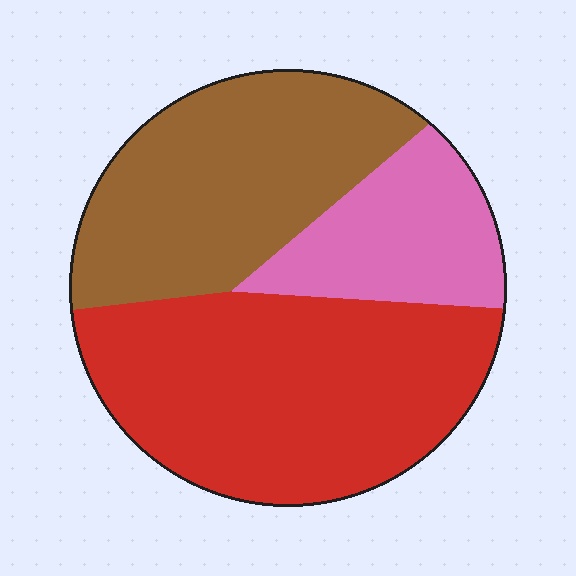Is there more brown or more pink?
Brown.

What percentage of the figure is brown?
Brown covers roughly 35% of the figure.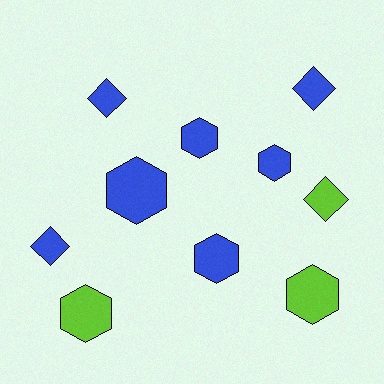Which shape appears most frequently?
Hexagon, with 6 objects.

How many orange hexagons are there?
There are no orange hexagons.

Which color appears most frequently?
Blue, with 7 objects.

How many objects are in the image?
There are 10 objects.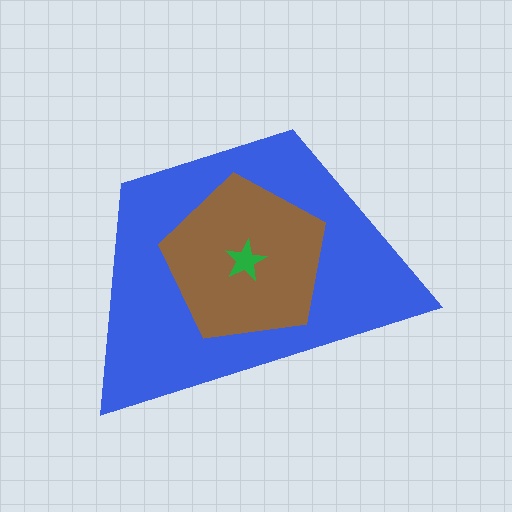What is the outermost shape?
The blue trapezoid.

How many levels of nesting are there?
3.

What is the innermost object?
The green star.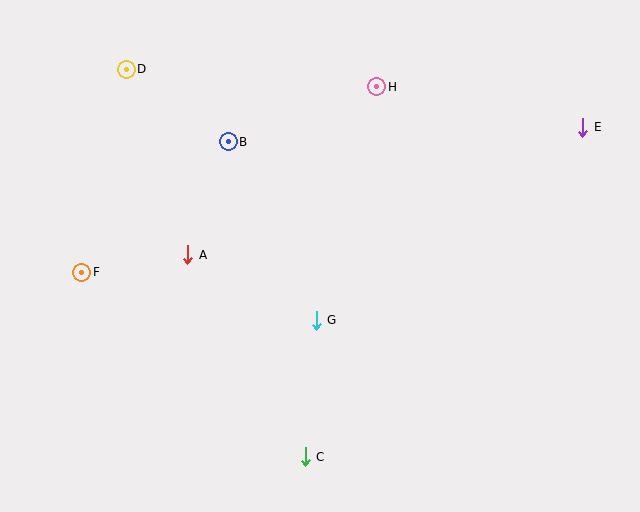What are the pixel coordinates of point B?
Point B is at (228, 142).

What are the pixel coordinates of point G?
Point G is at (316, 320).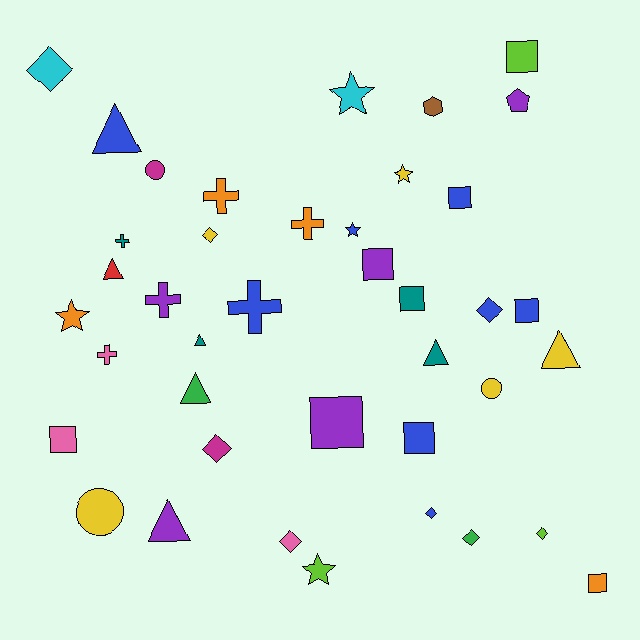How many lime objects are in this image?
There are 3 lime objects.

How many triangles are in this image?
There are 7 triangles.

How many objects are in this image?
There are 40 objects.